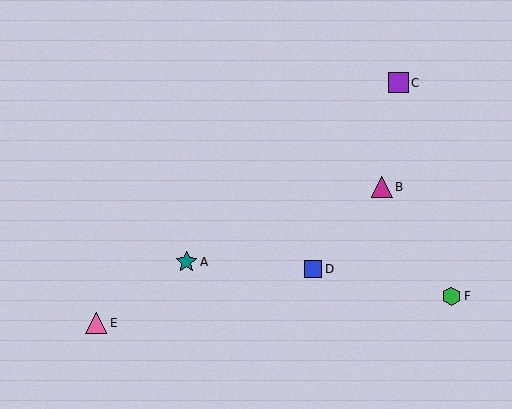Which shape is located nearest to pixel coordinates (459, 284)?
The green hexagon (labeled F) at (452, 296) is nearest to that location.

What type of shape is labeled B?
Shape B is a magenta triangle.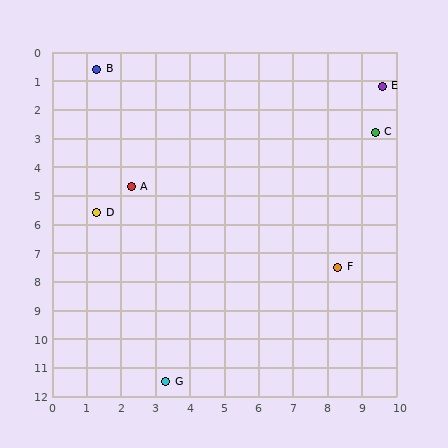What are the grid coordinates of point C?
Point C is at approximately (9.4, 2.8).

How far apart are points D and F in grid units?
Points D and F are about 7.3 grid units apart.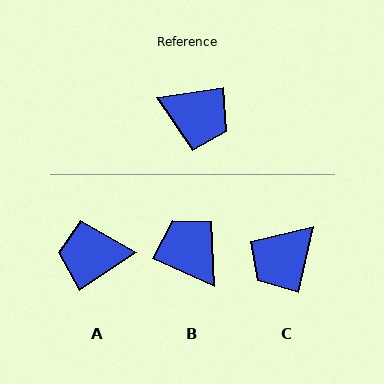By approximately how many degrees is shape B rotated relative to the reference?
Approximately 148 degrees counter-clockwise.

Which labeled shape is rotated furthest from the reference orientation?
A, about 154 degrees away.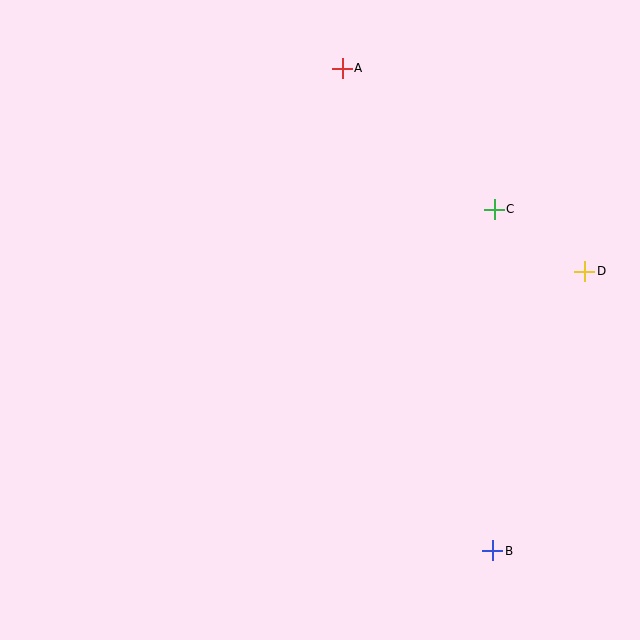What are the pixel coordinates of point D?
Point D is at (585, 271).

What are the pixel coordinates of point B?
Point B is at (493, 551).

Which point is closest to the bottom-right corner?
Point B is closest to the bottom-right corner.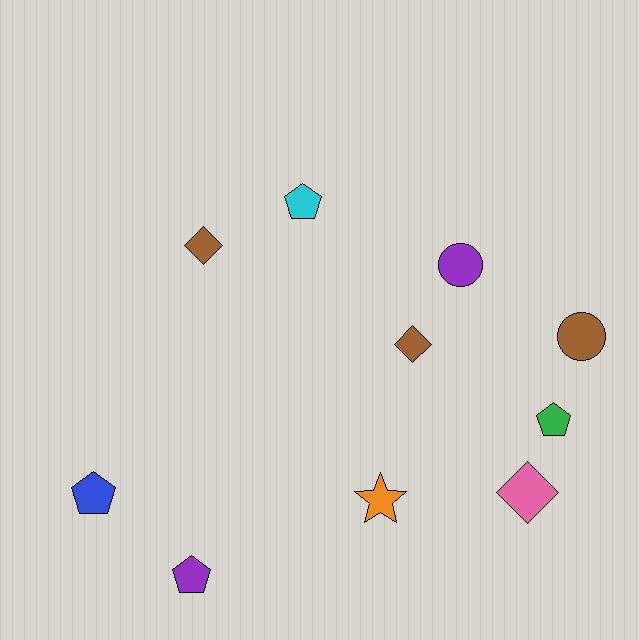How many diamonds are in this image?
There are 3 diamonds.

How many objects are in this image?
There are 10 objects.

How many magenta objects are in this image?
There are no magenta objects.